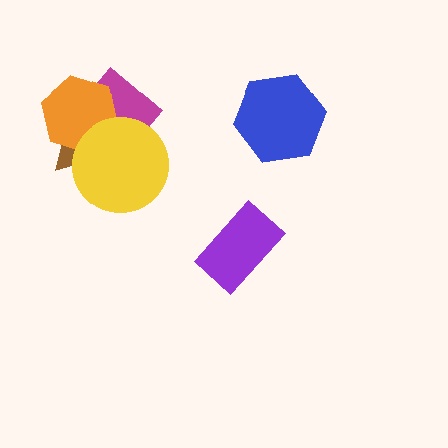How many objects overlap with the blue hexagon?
0 objects overlap with the blue hexagon.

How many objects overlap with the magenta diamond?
3 objects overlap with the magenta diamond.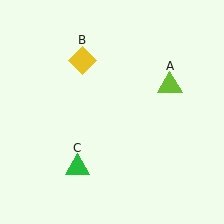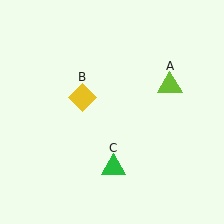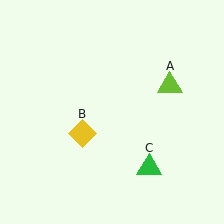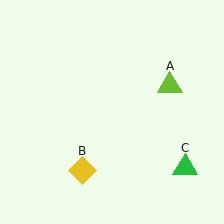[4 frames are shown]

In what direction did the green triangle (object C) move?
The green triangle (object C) moved right.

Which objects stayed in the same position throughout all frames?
Lime triangle (object A) remained stationary.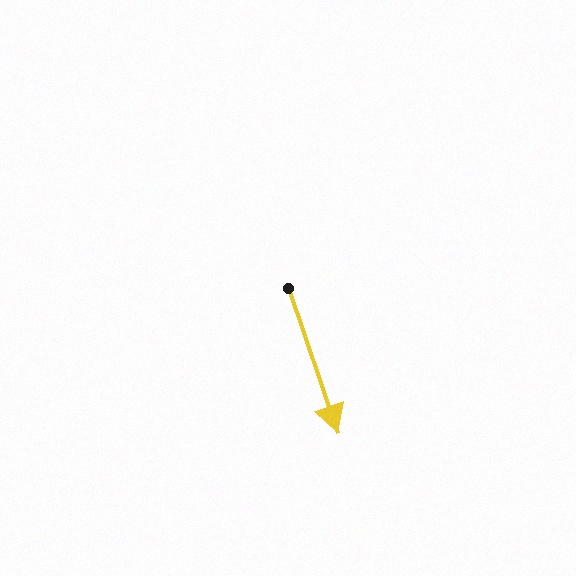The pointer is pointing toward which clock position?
Roughly 5 o'clock.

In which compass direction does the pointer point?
South.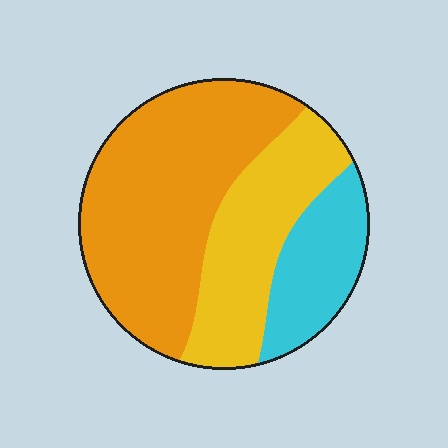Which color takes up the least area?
Cyan, at roughly 20%.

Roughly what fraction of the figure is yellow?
Yellow takes up about one third (1/3) of the figure.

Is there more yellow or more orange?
Orange.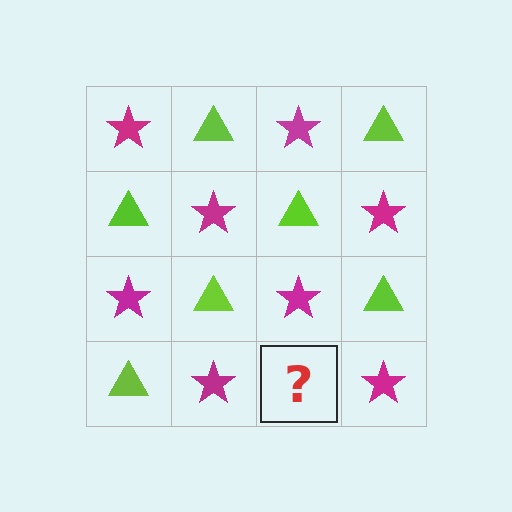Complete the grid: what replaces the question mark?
The question mark should be replaced with a lime triangle.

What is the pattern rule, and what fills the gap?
The rule is that it alternates magenta star and lime triangle in a checkerboard pattern. The gap should be filled with a lime triangle.